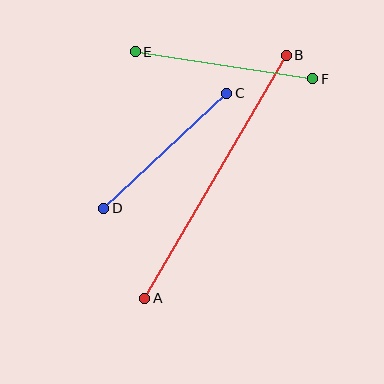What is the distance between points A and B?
The distance is approximately 281 pixels.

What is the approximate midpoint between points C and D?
The midpoint is at approximately (165, 151) pixels.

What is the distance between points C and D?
The distance is approximately 168 pixels.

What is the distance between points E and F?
The distance is approximately 180 pixels.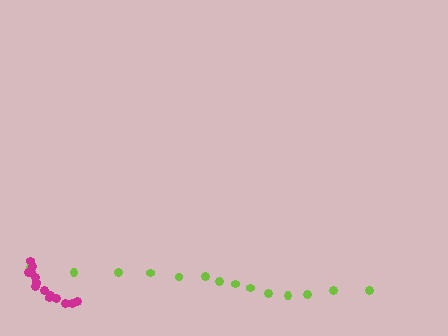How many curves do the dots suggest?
There are 2 distinct paths.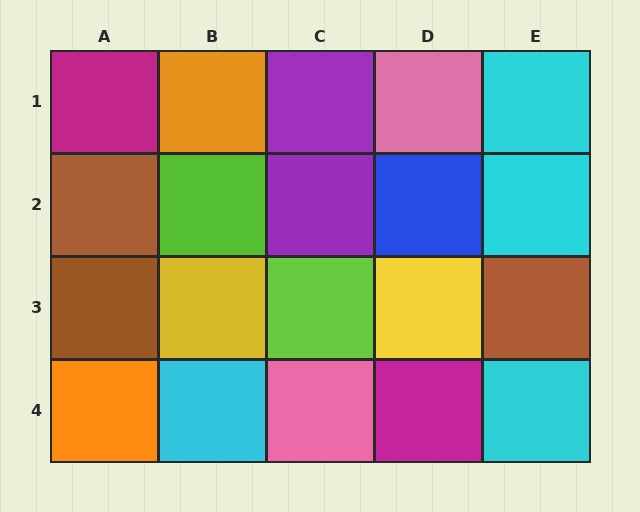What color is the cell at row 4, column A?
Orange.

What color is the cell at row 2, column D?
Blue.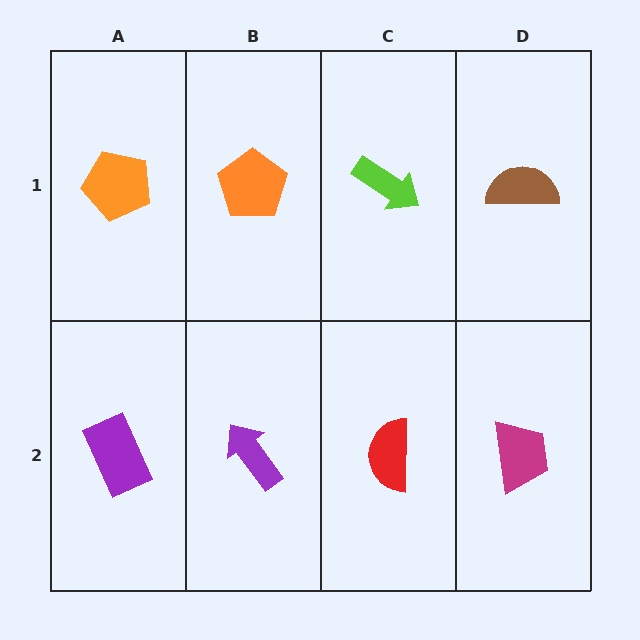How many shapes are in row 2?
4 shapes.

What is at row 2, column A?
A purple rectangle.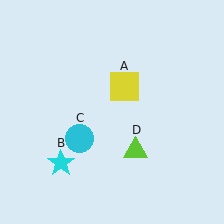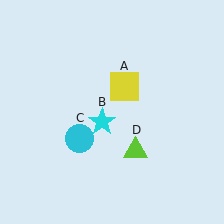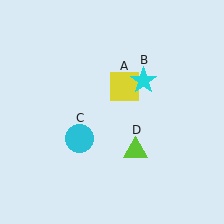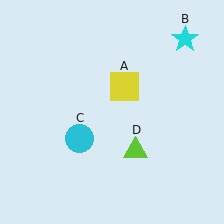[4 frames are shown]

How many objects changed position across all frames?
1 object changed position: cyan star (object B).